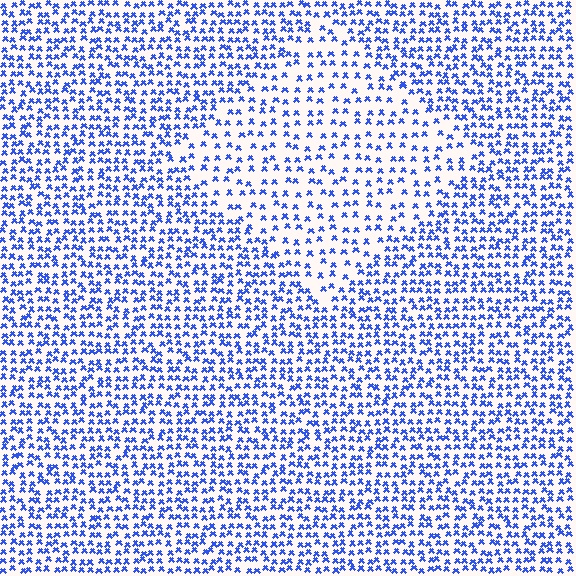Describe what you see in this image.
The image contains small blue elements arranged at two different densities. A diamond-shaped region is visible where the elements are less densely packed than the surrounding area.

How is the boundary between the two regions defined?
The boundary is defined by a change in element density (approximately 1.8x ratio). All elements are the same color, size, and shape.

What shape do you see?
I see a diamond.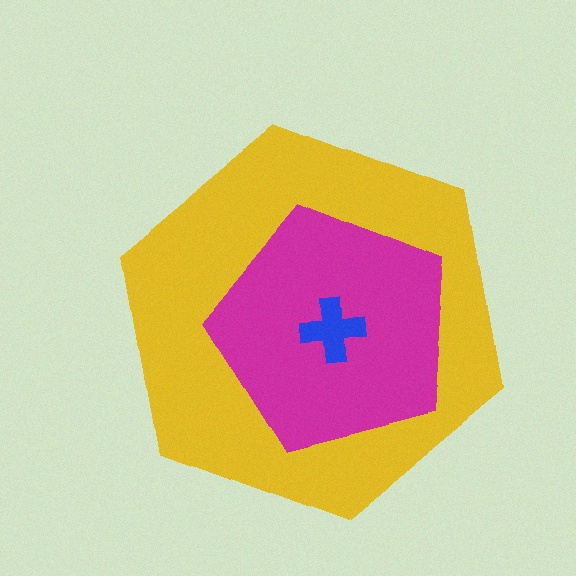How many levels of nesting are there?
3.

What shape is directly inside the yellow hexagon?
The magenta pentagon.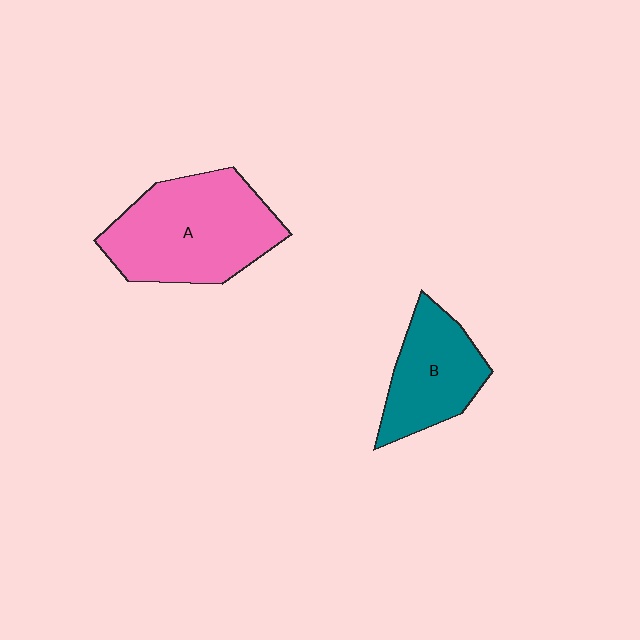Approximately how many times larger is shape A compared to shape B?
Approximately 1.6 times.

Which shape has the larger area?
Shape A (pink).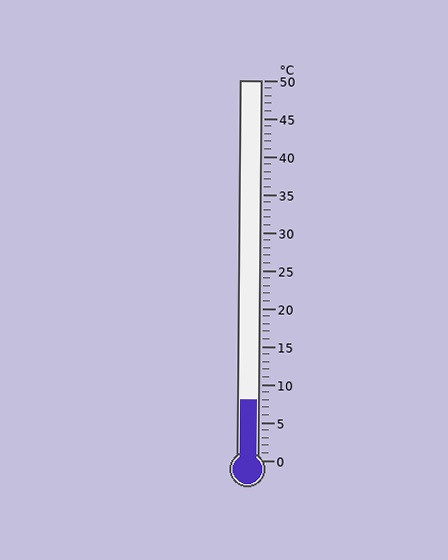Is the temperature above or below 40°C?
The temperature is below 40°C.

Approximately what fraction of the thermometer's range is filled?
The thermometer is filled to approximately 15% of its range.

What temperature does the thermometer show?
The thermometer shows approximately 8°C.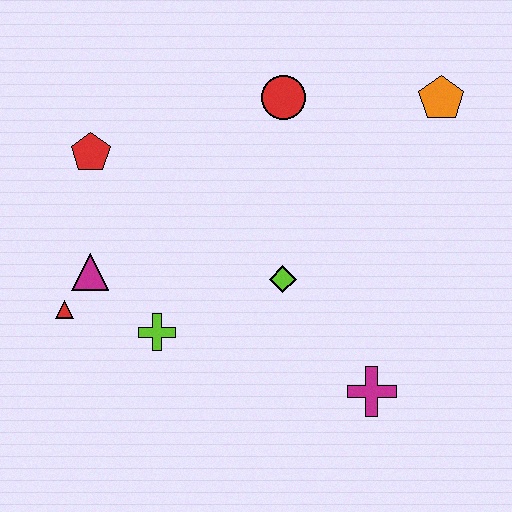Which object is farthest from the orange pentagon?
The red triangle is farthest from the orange pentagon.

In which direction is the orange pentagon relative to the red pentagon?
The orange pentagon is to the right of the red pentagon.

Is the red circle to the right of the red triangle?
Yes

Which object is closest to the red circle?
The orange pentagon is closest to the red circle.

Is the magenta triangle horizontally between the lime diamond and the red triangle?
Yes